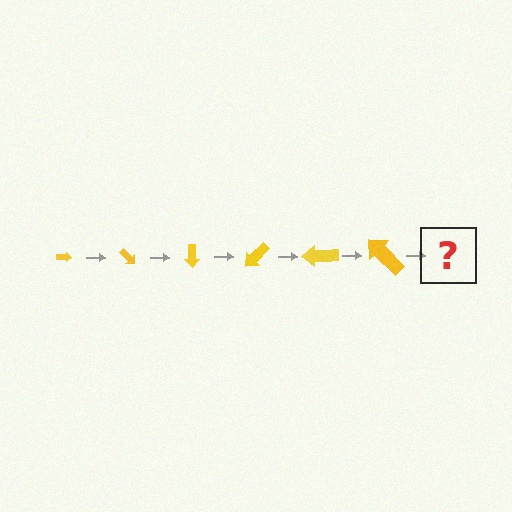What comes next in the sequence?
The next element should be an arrow, larger than the previous one and rotated 270 degrees from the start.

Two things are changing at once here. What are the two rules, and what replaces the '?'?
The two rules are that the arrow grows larger each step and it rotates 45 degrees each step. The '?' should be an arrow, larger than the previous one and rotated 270 degrees from the start.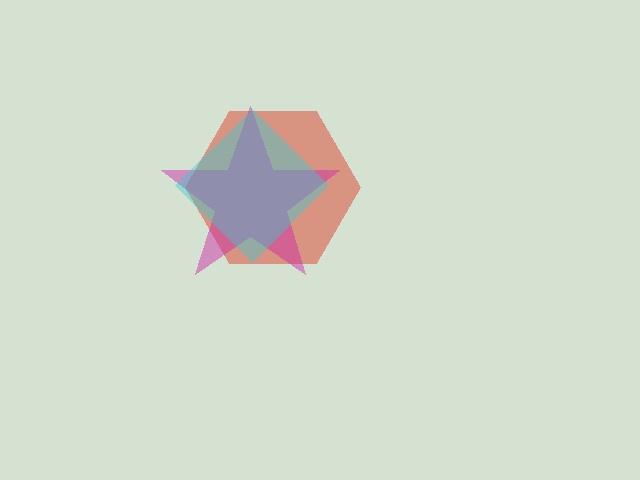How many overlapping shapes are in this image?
There are 3 overlapping shapes in the image.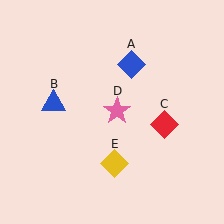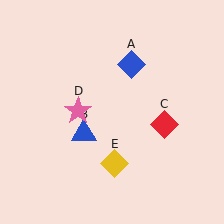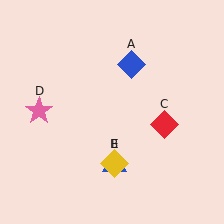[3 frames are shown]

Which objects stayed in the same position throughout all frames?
Blue diamond (object A) and red diamond (object C) and yellow diamond (object E) remained stationary.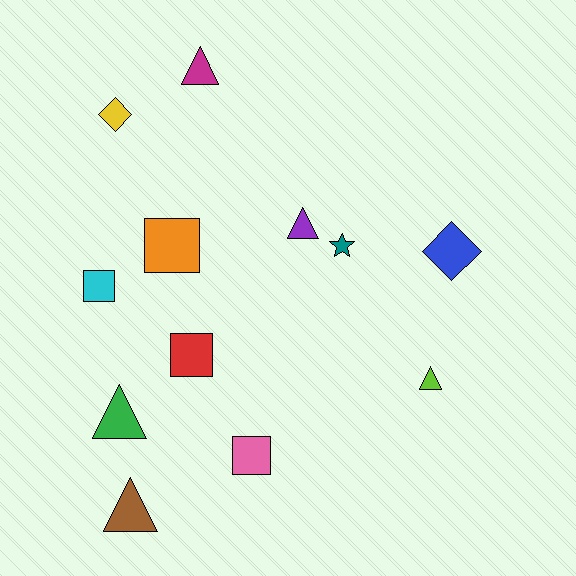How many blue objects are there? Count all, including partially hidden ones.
There is 1 blue object.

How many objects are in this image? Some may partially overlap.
There are 12 objects.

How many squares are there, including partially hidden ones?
There are 4 squares.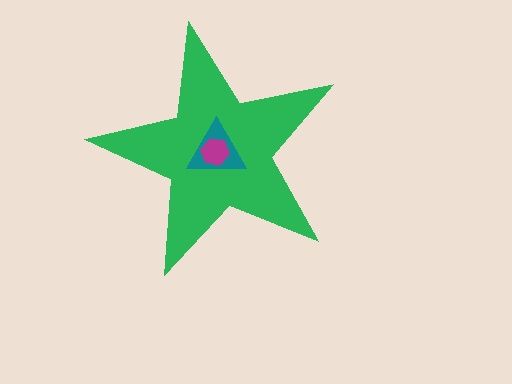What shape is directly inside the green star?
The teal triangle.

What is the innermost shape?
The magenta hexagon.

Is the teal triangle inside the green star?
Yes.